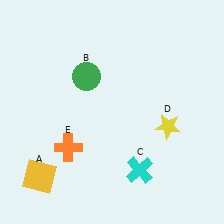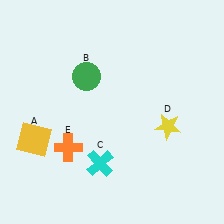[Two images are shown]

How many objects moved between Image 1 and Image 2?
2 objects moved between the two images.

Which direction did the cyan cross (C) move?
The cyan cross (C) moved left.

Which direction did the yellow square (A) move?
The yellow square (A) moved up.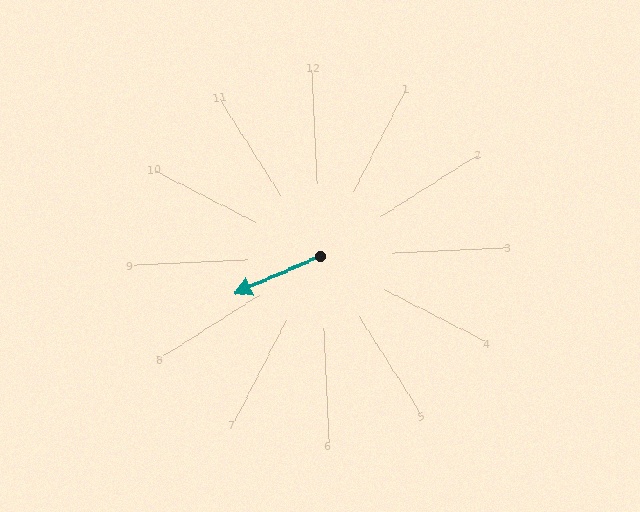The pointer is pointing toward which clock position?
Roughly 8 o'clock.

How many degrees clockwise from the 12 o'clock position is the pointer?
Approximately 249 degrees.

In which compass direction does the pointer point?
West.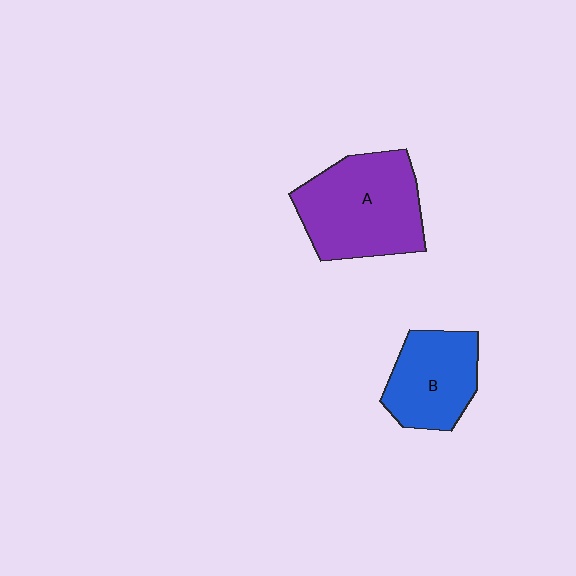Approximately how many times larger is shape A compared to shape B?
Approximately 1.5 times.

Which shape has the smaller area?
Shape B (blue).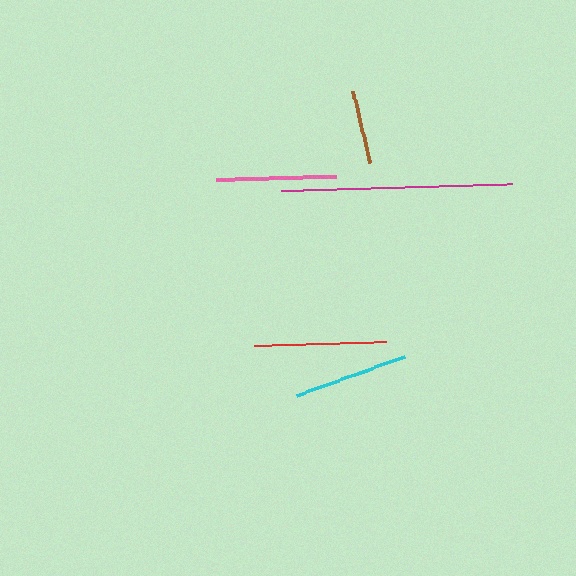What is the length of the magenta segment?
The magenta segment is approximately 232 pixels long.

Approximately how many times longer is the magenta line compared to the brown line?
The magenta line is approximately 3.1 times the length of the brown line.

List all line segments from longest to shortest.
From longest to shortest: magenta, red, pink, cyan, brown.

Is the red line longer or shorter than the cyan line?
The red line is longer than the cyan line.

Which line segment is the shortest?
The brown line is the shortest at approximately 74 pixels.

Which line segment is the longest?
The magenta line is the longest at approximately 232 pixels.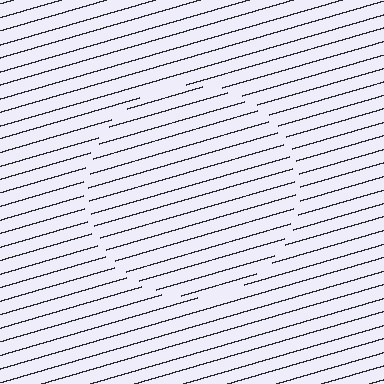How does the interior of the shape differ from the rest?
The interior of the shape contains the same grating, shifted by half a period — the contour is defined by the phase discontinuity where line-ends from the inner and outer gratings abut.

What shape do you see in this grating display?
An illusory circle. The interior of the shape contains the same grating, shifted by half a period — the contour is defined by the phase discontinuity where line-ends from the inner and outer gratings abut.